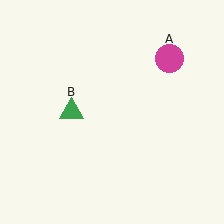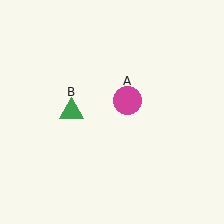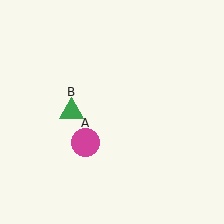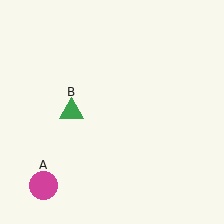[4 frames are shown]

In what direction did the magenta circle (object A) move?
The magenta circle (object A) moved down and to the left.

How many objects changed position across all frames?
1 object changed position: magenta circle (object A).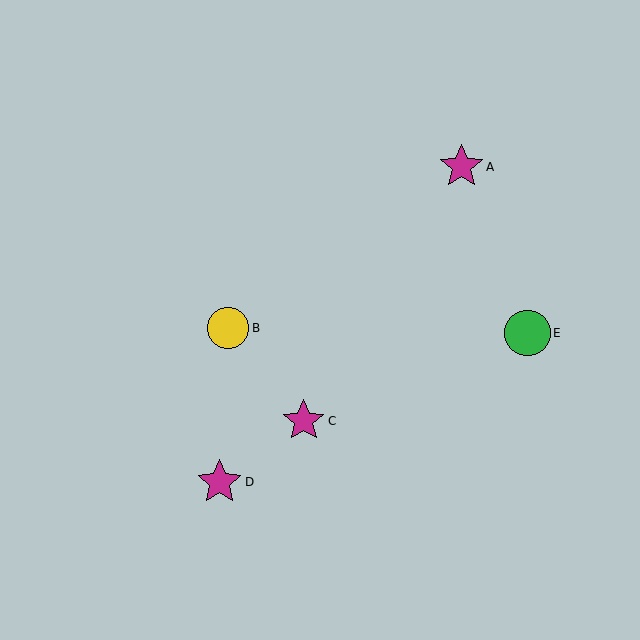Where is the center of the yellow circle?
The center of the yellow circle is at (228, 328).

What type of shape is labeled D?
Shape D is a magenta star.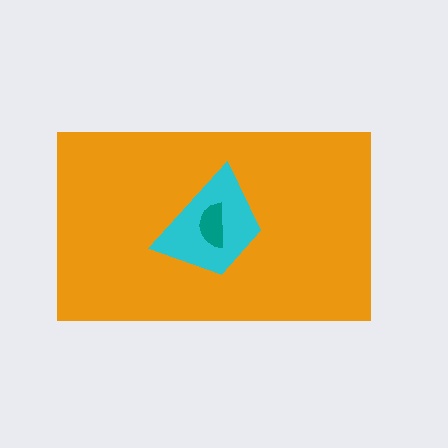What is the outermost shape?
The orange rectangle.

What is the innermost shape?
The teal semicircle.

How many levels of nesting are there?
3.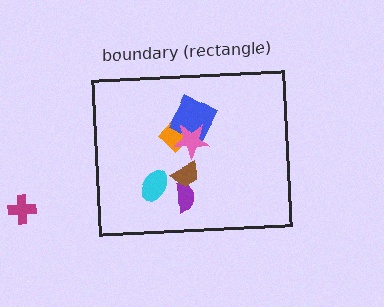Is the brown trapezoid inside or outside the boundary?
Inside.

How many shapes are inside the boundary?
6 inside, 1 outside.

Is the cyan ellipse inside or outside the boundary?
Inside.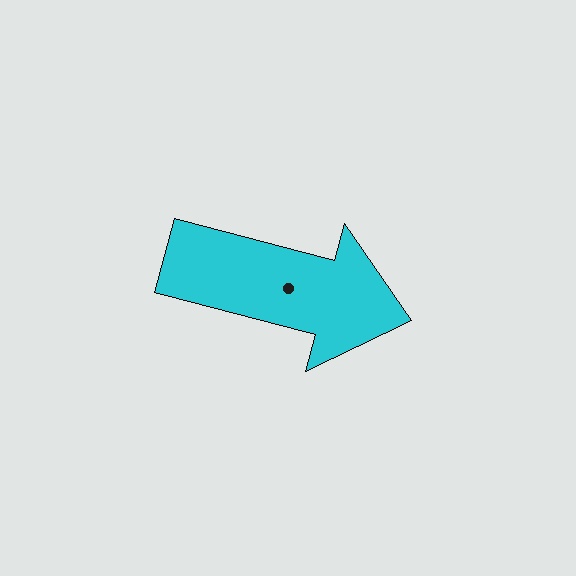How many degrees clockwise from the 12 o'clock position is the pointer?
Approximately 105 degrees.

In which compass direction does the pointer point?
East.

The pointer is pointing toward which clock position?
Roughly 3 o'clock.